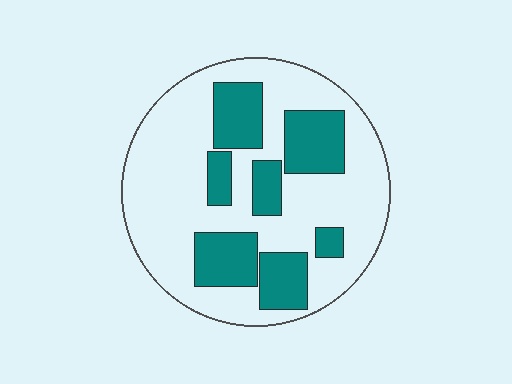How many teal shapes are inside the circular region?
7.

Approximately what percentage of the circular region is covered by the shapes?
Approximately 30%.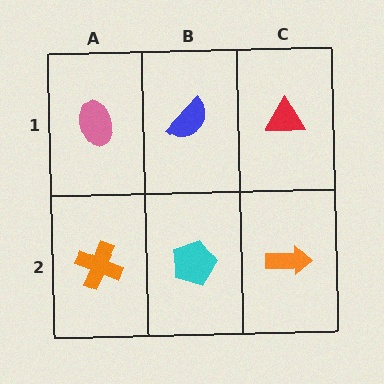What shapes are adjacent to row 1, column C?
An orange arrow (row 2, column C), a blue semicircle (row 1, column B).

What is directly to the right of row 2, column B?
An orange arrow.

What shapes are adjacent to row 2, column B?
A blue semicircle (row 1, column B), an orange cross (row 2, column A), an orange arrow (row 2, column C).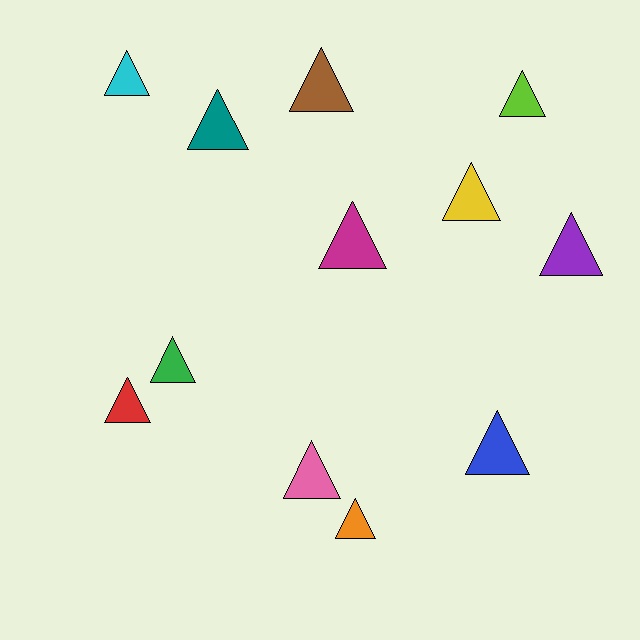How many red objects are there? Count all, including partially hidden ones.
There is 1 red object.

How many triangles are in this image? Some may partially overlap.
There are 12 triangles.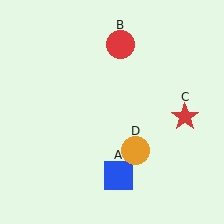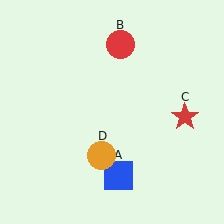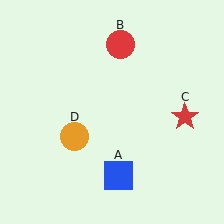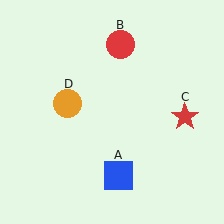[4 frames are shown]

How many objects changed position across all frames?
1 object changed position: orange circle (object D).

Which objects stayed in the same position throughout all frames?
Blue square (object A) and red circle (object B) and red star (object C) remained stationary.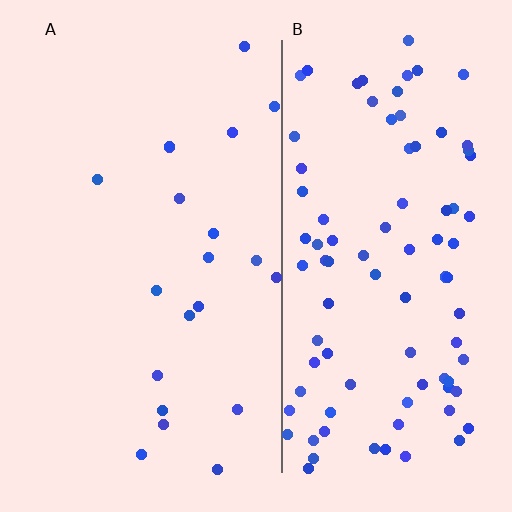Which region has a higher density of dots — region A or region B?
B (the right).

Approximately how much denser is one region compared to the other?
Approximately 4.6× — region B over region A.